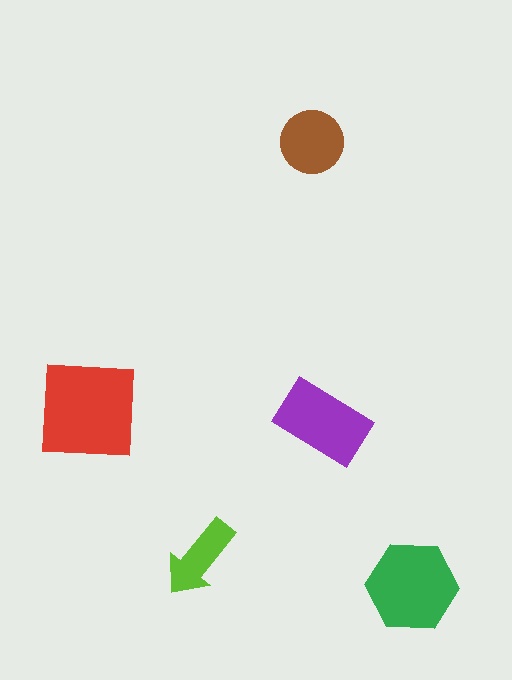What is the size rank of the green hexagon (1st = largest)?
2nd.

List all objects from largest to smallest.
The red square, the green hexagon, the purple rectangle, the brown circle, the lime arrow.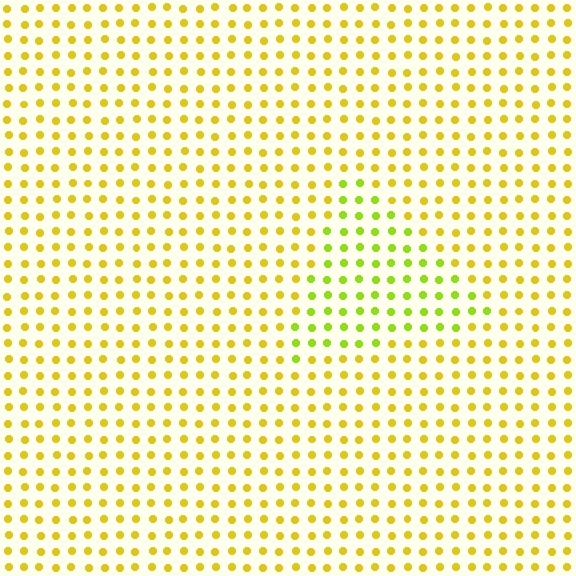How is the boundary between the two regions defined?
The boundary is defined purely by a slight shift in hue (about 31 degrees). Spacing, size, and orientation are identical on both sides.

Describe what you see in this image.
The image is filled with small yellow elements in a uniform arrangement. A triangle-shaped region is visible where the elements are tinted to a slightly different hue, forming a subtle color boundary.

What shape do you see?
I see a triangle.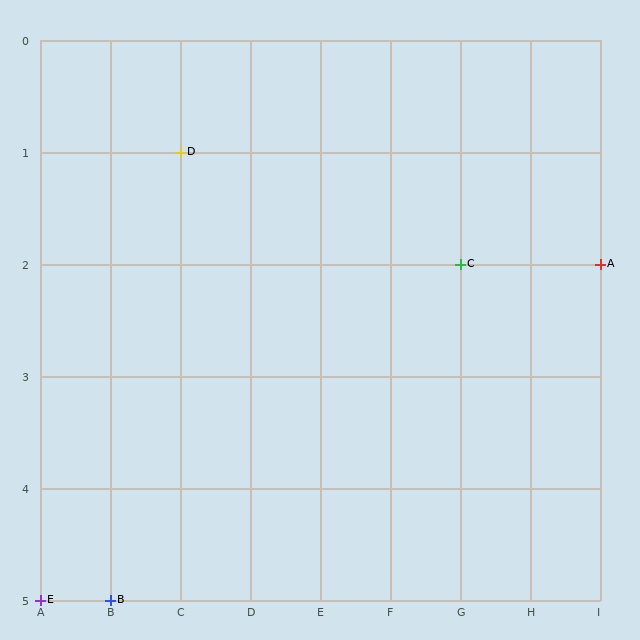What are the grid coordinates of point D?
Point D is at grid coordinates (C, 1).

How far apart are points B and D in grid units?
Points B and D are 1 column and 4 rows apart (about 4.1 grid units diagonally).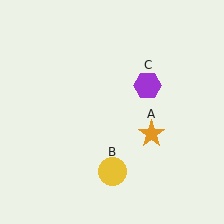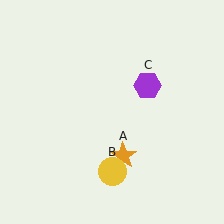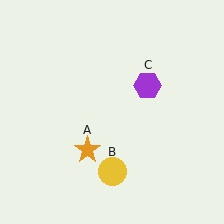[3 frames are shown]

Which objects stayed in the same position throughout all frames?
Yellow circle (object B) and purple hexagon (object C) remained stationary.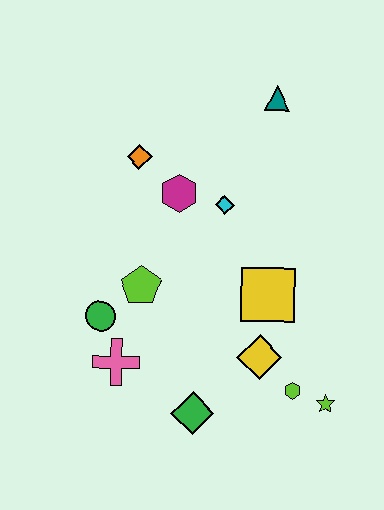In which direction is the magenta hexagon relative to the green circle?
The magenta hexagon is above the green circle.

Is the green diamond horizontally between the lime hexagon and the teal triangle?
No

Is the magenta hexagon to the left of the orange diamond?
No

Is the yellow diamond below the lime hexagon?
No